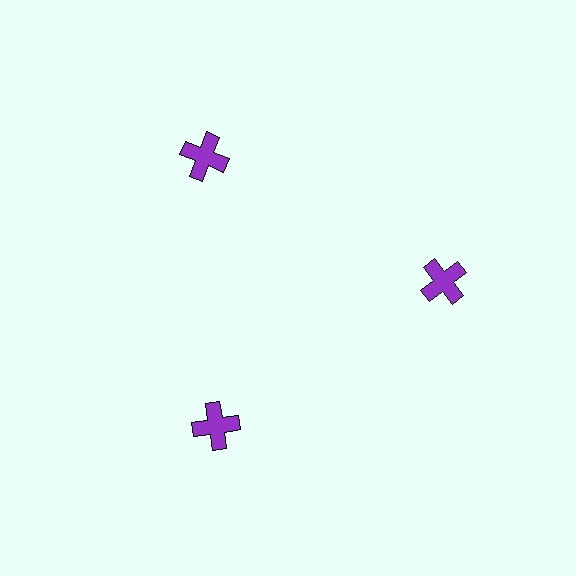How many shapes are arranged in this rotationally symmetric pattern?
There are 3 shapes, arranged in 3 groups of 1.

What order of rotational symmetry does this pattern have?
This pattern has 3-fold rotational symmetry.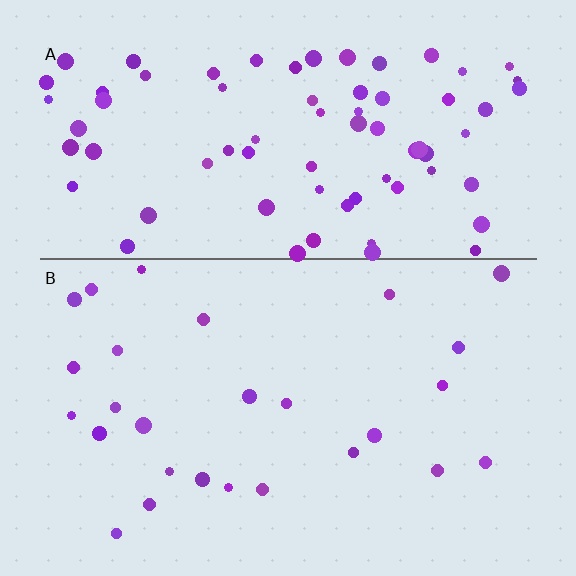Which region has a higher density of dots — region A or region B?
A (the top).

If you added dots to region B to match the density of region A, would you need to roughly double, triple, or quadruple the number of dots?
Approximately triple.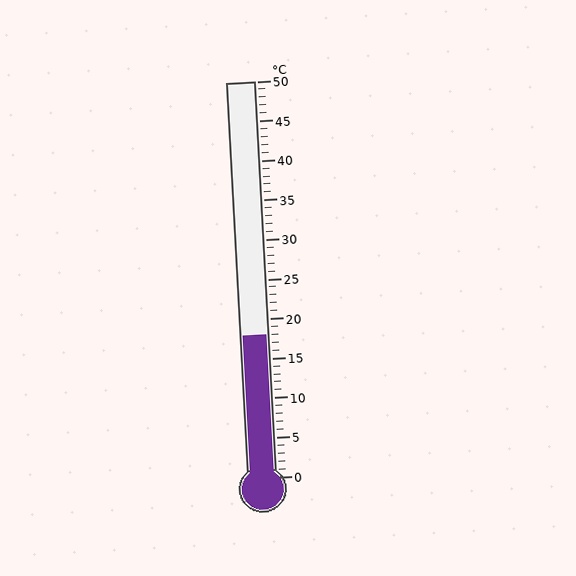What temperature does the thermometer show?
The thermometer shows approximately 18°C.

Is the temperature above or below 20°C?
The temperature is below 20°C.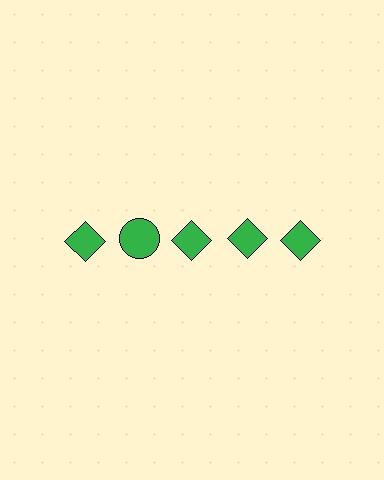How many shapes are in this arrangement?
There are 5 shapes arranged in a grid pattern.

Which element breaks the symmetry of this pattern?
The green circle in the top row, second from left column breaks the symmetry. All other shapes are green diamonds.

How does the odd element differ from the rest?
It has a different shape: circle instead of diamond.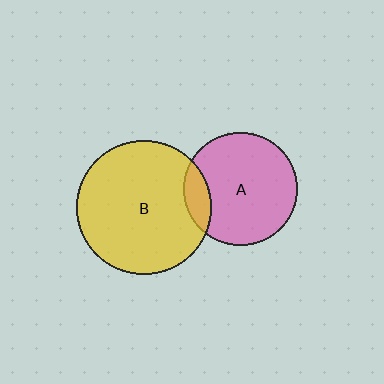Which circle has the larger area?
Circle B (yellow).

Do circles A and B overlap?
Yes.